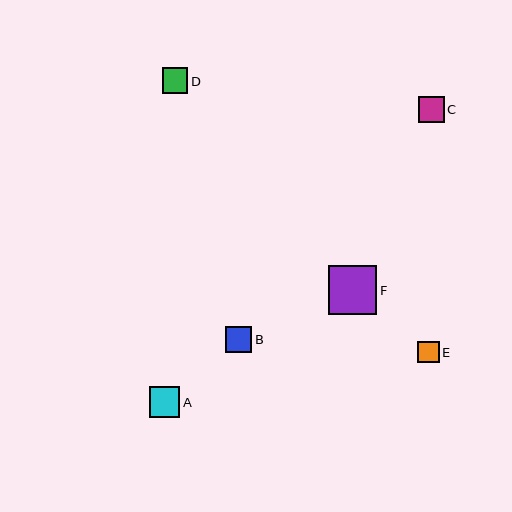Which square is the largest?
Square F is the largest with a size of approximately 48 pixels.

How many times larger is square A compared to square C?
Square A is approximately 1.2 times the size of square C.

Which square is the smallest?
Square E is the smallest with a size of approximately 21 pixels.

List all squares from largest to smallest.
From largest to smallest: F, A, C, B, D, E.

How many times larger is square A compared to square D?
Square A is approximately 1.2 times the size of square D.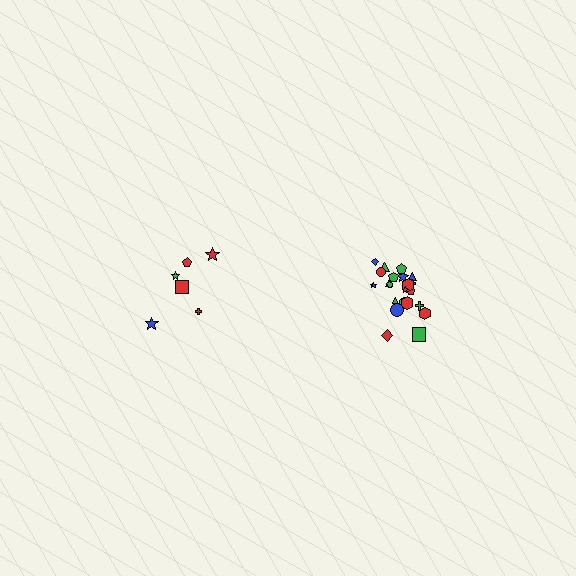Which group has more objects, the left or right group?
The right group.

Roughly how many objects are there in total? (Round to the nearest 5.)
Roughly 30 objects in total.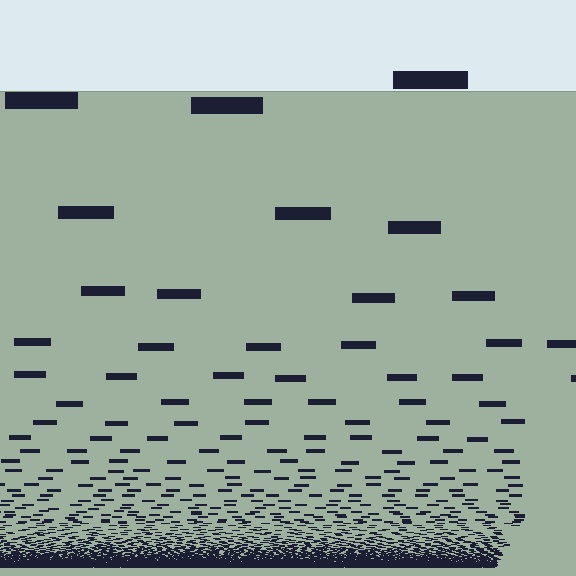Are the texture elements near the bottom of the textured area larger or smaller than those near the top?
Smaller. The gradient is inverted — elements near the bottom are smaller and denser.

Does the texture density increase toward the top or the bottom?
Density increases toward the bottom.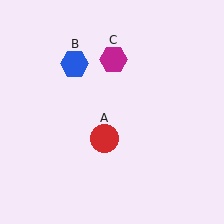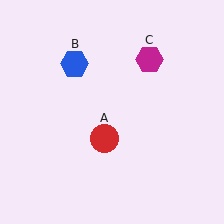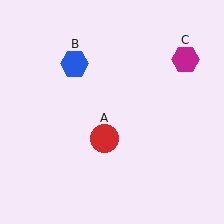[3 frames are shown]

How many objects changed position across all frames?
1 object changed position: magenta hexagon (object C).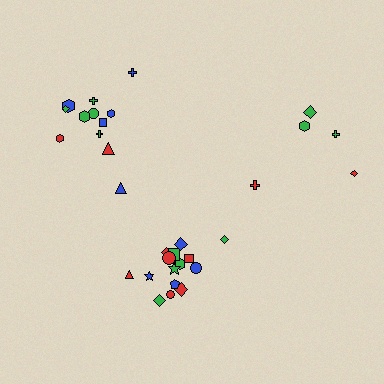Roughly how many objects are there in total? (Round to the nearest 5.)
Roughly 30 objects in total.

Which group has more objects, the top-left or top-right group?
The top-left group.